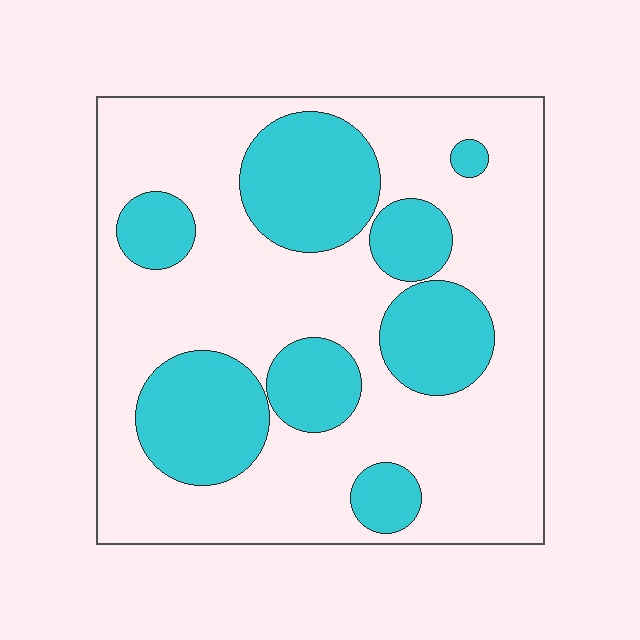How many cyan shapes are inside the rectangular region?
8.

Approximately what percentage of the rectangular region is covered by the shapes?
Approximately 30%.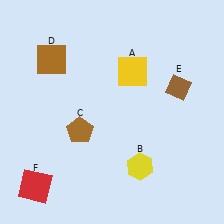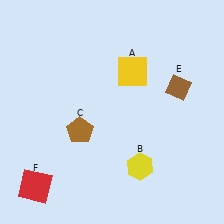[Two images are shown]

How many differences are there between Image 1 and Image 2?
There is 1 difference between the two images.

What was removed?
The brown square (D) was removed in Image 2.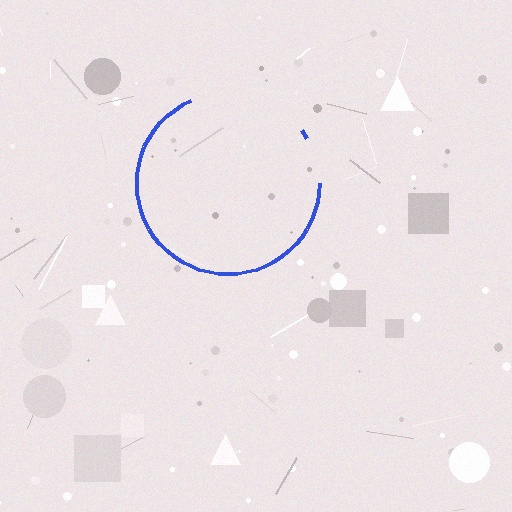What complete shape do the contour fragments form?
The contour fragments form a circle.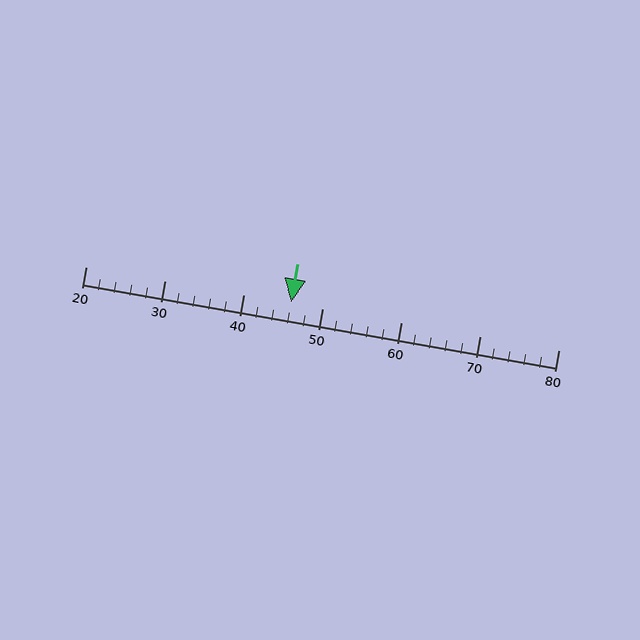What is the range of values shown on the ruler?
The ruler shows values from 20 to 80.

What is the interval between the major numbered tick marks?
The major tick marks are spaced 10 units apart.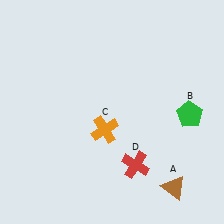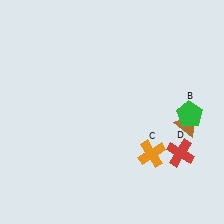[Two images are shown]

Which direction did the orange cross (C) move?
The orange cross (C) moved right.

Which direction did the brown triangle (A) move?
The brown triangle (A) moved up.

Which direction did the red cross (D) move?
The red cross (D) moved right.